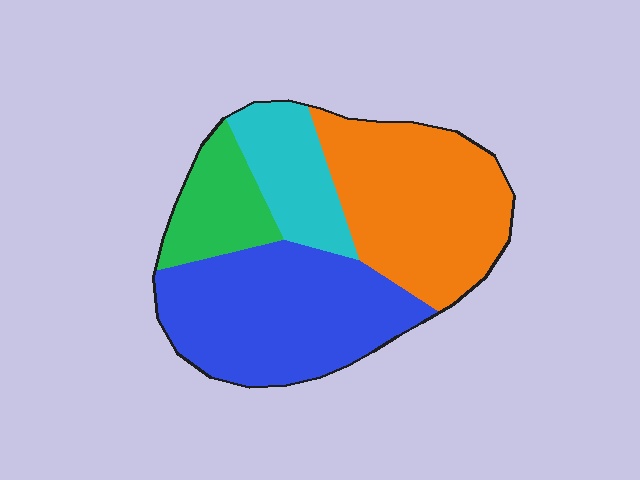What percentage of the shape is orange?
Orange takes up about one third (1/3) of the shape.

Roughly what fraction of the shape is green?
Green covers about 15% of the shape.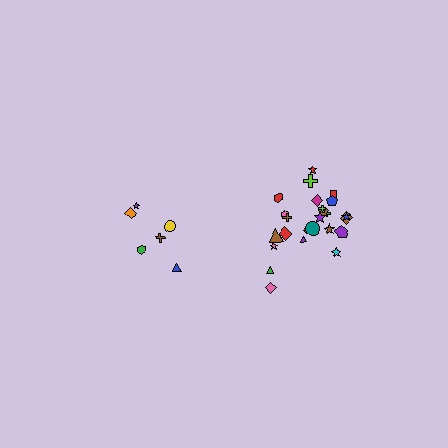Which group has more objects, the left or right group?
The right group.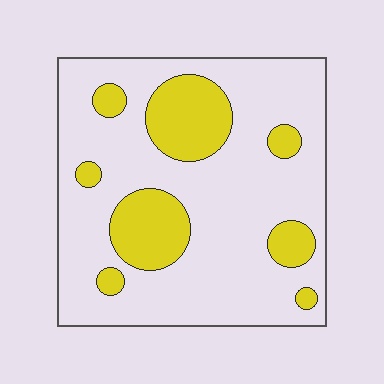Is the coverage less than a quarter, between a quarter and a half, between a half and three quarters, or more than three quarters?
Less than a quarter.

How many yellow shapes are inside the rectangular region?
8.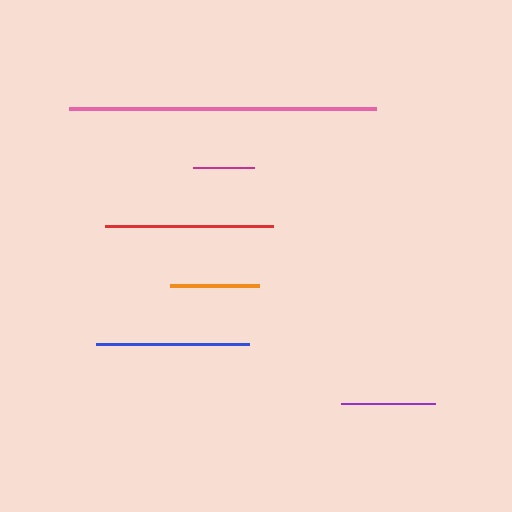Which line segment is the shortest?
The magenta line is the shortest at approximately 61 pixels.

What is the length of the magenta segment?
The magenta segment is approximately 61 pixels long.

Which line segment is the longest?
The pink line is the longest at approximately 307 pixels.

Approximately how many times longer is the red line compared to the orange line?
The red line is approximately 1.9 times the length of the orange line.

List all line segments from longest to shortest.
From longest to shortest: pink, red, blue, purple, orange, magenta.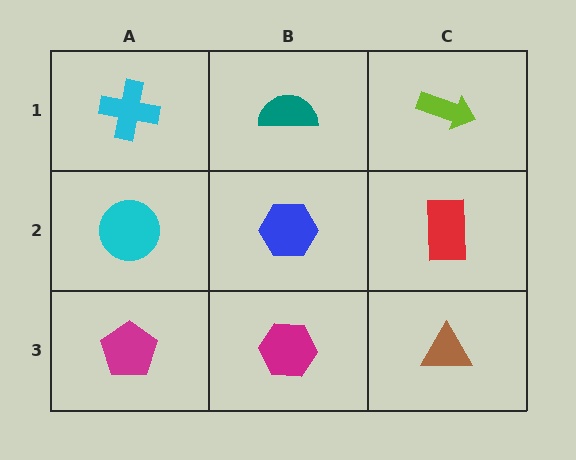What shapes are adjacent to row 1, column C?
A red rectangle (row 2, column C), a teal semicircle (row 1, column B).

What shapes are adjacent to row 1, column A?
A cyan circle (row 2, column A), a teal semicircle (row 1, column B).